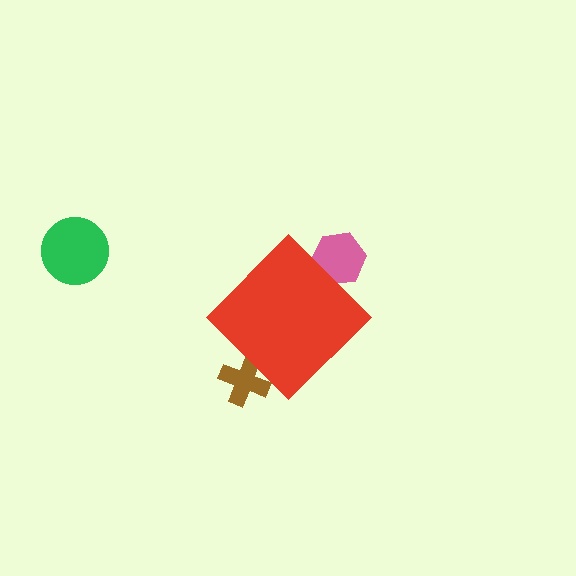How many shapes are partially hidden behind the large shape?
2 shapes are partially hidden.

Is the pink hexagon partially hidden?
Yes, the pink hexagon is partially hidden behind the red diamond.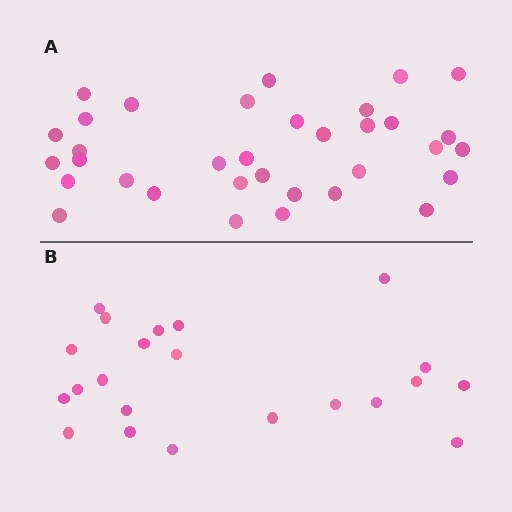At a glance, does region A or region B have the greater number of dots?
Region A (the top region) has more dots.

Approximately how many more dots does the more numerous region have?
Region A has roughly 12 or so more dots than region B.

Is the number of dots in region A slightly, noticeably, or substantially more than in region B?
Region A has substantially more. The ratio is roughly 1.5 to 1.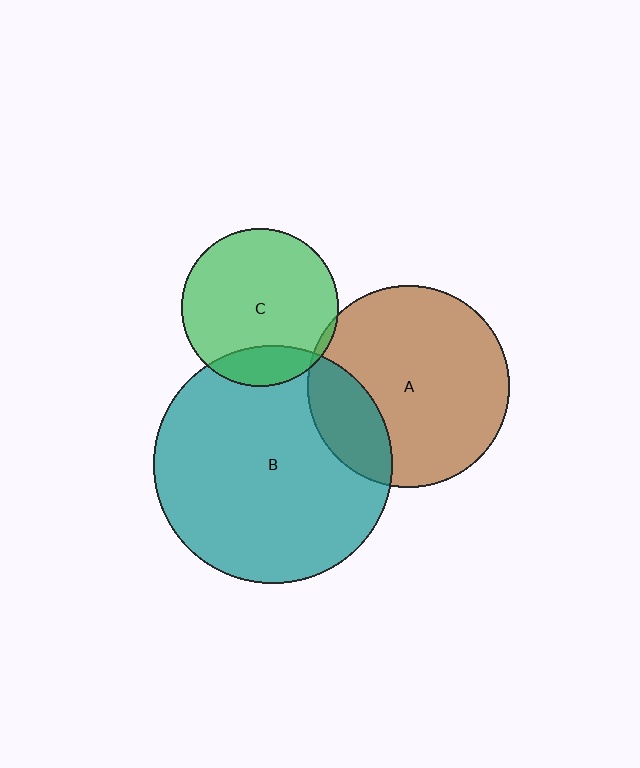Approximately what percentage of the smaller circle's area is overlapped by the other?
Approximately 15%.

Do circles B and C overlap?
Yes.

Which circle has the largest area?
Circle B (teal).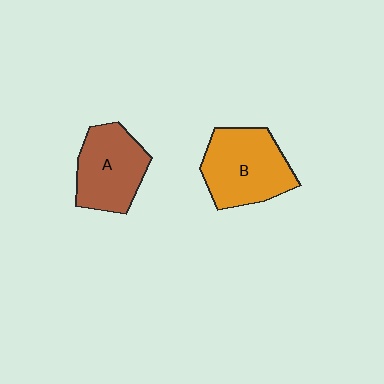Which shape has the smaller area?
Shape A (brown).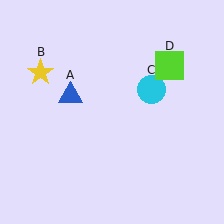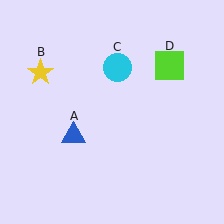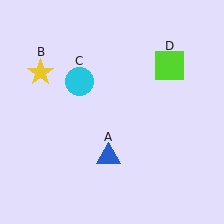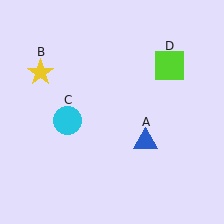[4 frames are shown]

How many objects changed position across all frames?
2 objects changed position: blue triangle (object A), cyan circle (object C).